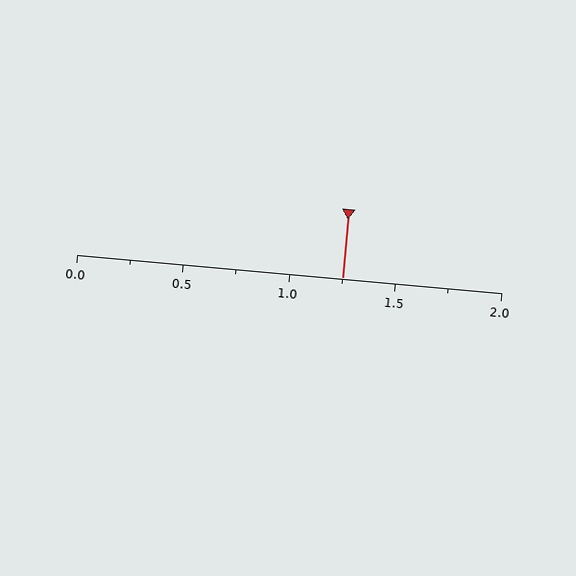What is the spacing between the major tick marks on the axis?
The major ticks are spaced 0.5 apart.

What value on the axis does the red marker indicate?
The marker indicates approximately 1.25.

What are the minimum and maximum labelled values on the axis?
The axis runs from 0.0 to 2.0.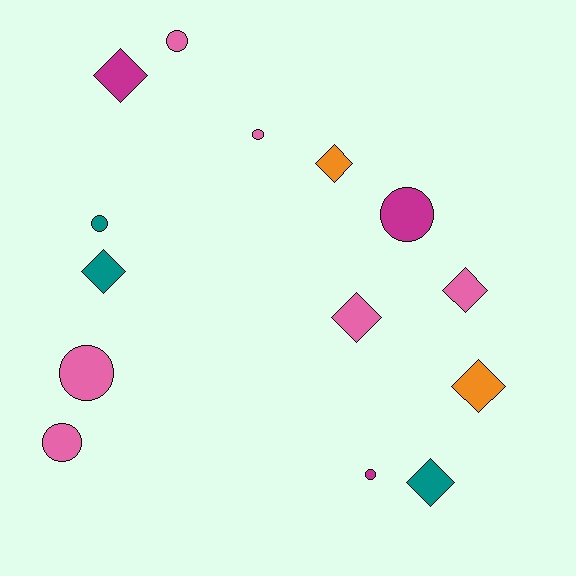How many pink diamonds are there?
There are 2 pink diamonds.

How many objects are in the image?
There are 14 objects.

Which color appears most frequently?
Pink, with 6 objects.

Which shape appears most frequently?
Diamond, with 7 objects.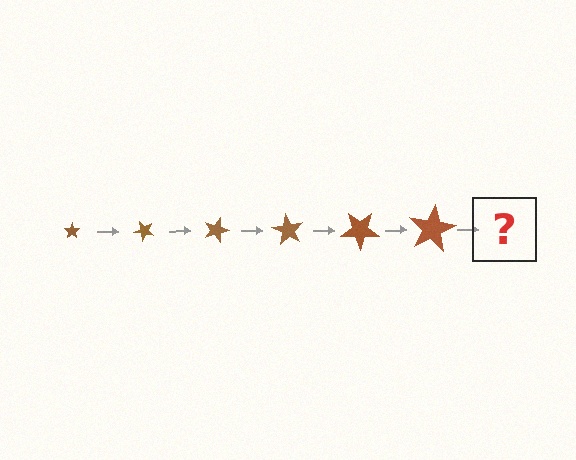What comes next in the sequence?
The next element should be a star, larger than the previous one and rotated 270 degrees from the start.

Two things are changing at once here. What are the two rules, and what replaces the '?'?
The two rules are that the star grows larger each step and it rotates 45 degrees each step. The '?' should be a star, larger than the previous one and rotated 270 degrees from the start.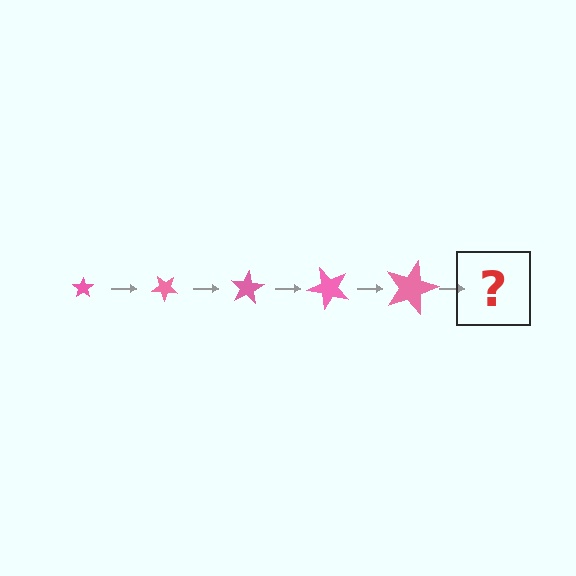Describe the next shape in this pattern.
It should be a star, larger than the previous one and rotated 200 degrees from the start.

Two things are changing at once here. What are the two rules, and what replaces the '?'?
The two rules are that the star grows larger each step and it rotates 40 degrees each step. The '?' should be a star, larger than the previous one and rotated 200 degrees from the start.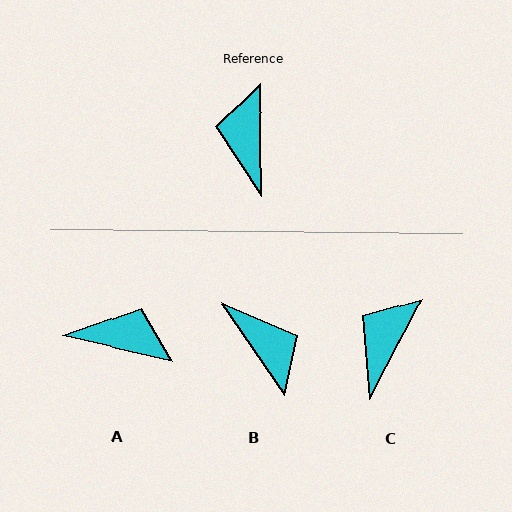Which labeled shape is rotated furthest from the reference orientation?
B, about 146 degrees away.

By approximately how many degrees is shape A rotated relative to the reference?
Approximately 103 degrees clockwise.